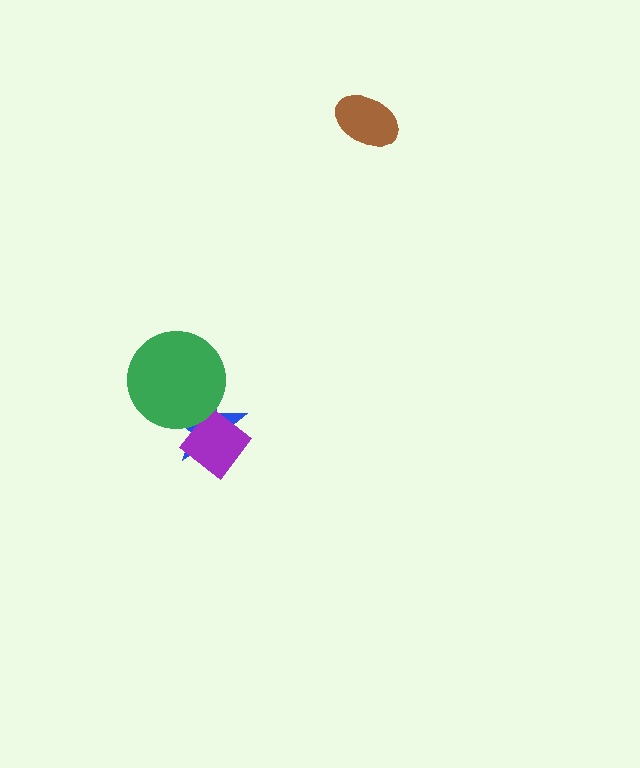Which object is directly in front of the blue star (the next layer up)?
The purple diamond is directly in front of the blue star.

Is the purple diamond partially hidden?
Yes, it is partially covered by another shape.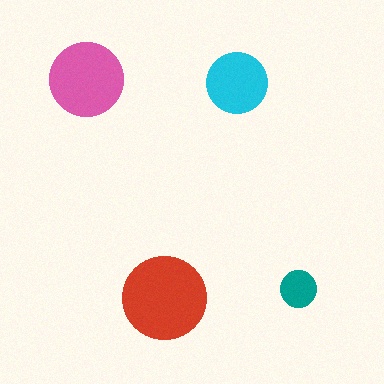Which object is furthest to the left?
The pink circle is leftmost.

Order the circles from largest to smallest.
the red one, the pink one, the cyan one, the teal one.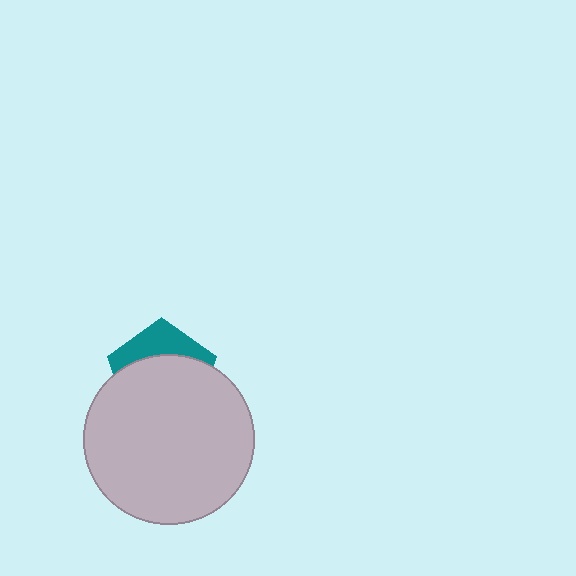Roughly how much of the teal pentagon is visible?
A small part of it is visible (roughly 32%).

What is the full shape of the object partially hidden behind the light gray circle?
The partially hidden object is a teal pentagon.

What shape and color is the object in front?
The object in front is a light gray circle.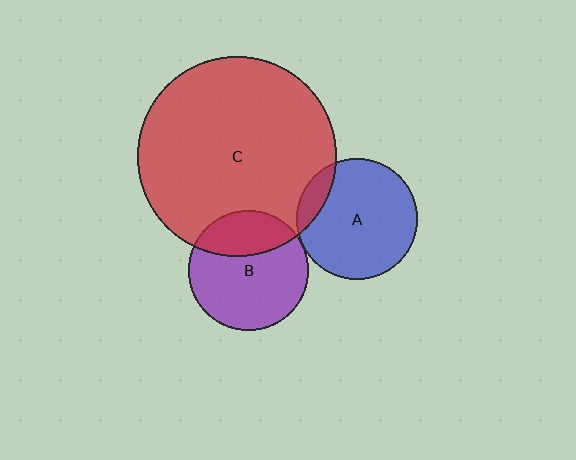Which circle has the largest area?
Circle C (red).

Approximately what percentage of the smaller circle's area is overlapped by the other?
Approximately 30%.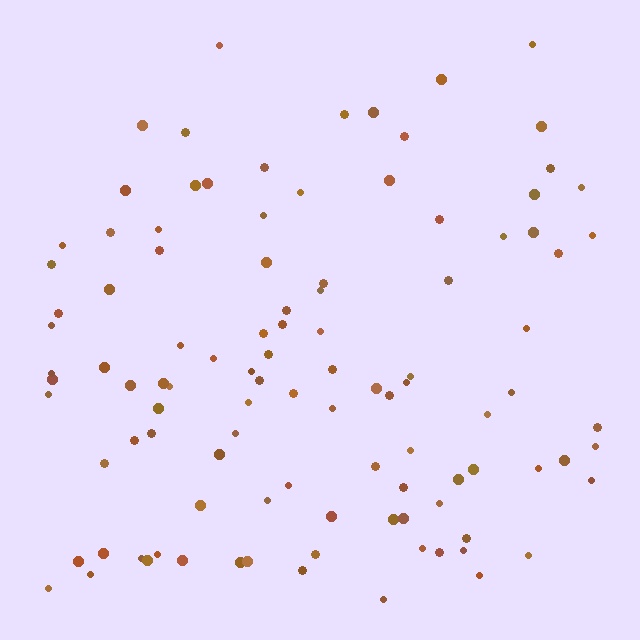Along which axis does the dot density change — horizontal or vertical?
Vertical.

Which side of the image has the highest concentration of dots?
The bottom.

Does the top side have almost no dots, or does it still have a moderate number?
Still a moderate number, just noticeably fewer than the bottom.